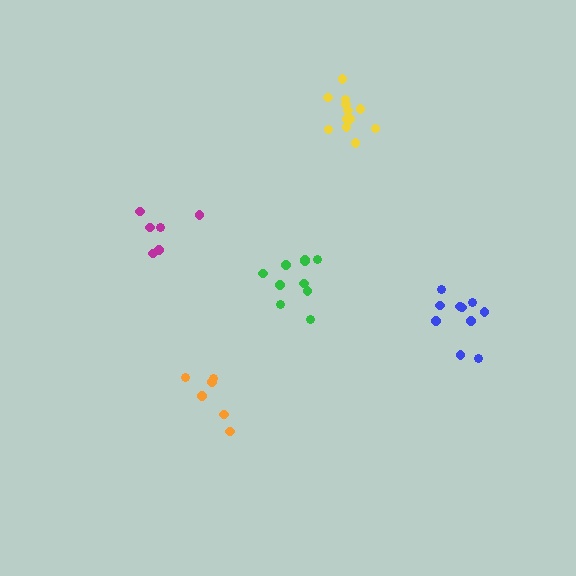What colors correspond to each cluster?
The clusters are colored: green, orange, magenta, yellow, blue.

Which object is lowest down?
The orange cluster is bottommost.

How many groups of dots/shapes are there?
There are 5 groups.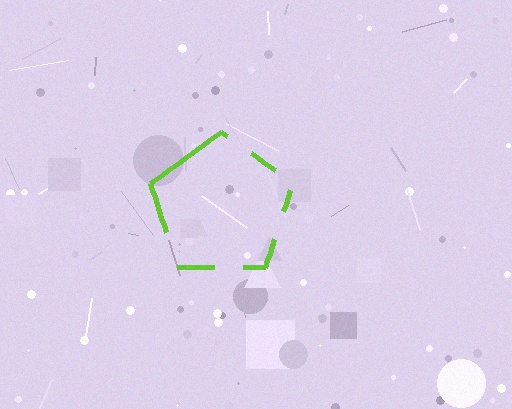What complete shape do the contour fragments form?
The contour fragments form a pentagon.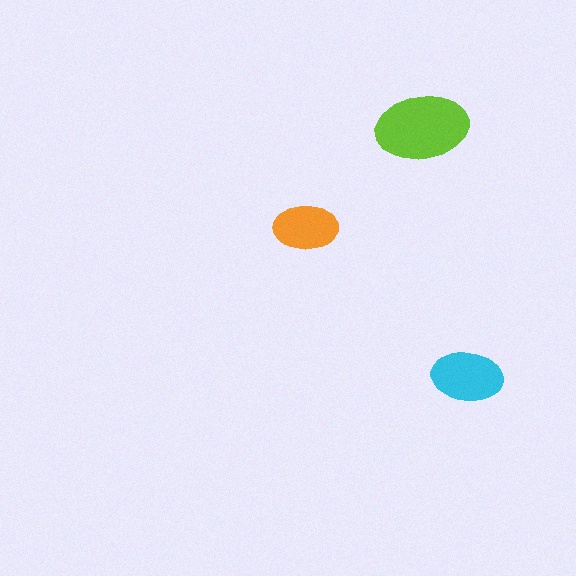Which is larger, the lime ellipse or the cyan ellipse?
The lime one.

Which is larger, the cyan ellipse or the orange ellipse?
The cyan one.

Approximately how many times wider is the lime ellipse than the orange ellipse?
About 1.5 times wider.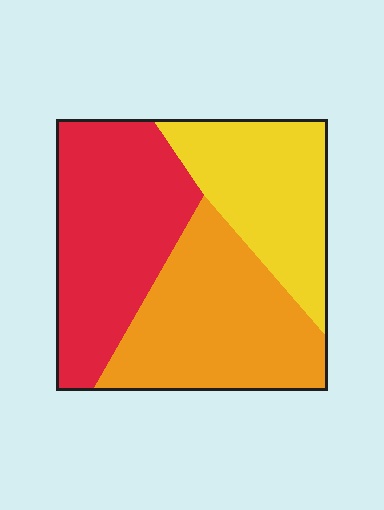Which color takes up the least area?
Yellow, at roughly 25%.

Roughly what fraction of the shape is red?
Red takes up about three eighths (3/8) of the shape.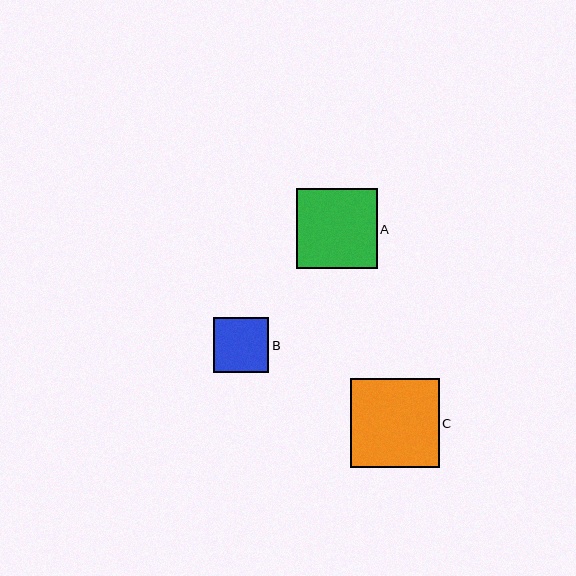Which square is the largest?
Square C is the largest with a size of approximately 89 pixels.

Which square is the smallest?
Square B is the smallest with a size of approximately 55 pixels.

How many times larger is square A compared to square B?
Square A is approximately 1.5 times the size of square B.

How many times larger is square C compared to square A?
Square C is approximately 1.1 times the size of square A.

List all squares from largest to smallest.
From largest to smallest: C, A, B.